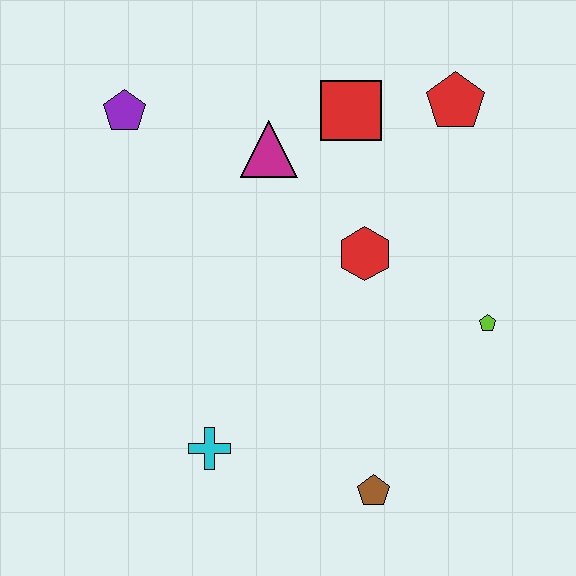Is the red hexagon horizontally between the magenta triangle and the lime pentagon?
Yes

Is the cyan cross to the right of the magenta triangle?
No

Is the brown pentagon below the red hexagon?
Yes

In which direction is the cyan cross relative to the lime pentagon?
The cyan cross is to the left of the lime pentagon.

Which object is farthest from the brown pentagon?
The purple pentagon is farthest from the brown pentagon.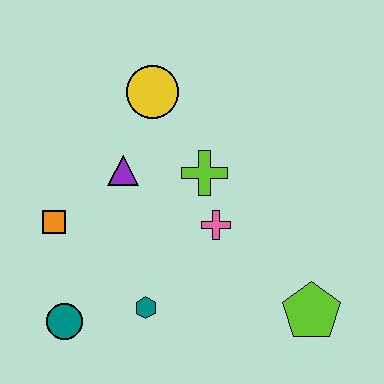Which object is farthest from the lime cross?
The teal circle is farthest from the lime cross.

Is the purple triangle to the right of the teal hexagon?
No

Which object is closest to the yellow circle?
The purple triangle is closest to the yellow circle.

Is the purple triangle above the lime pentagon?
Yes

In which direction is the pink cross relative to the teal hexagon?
The pink cross is above the teal hexagon.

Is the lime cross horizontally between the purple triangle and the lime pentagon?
Yes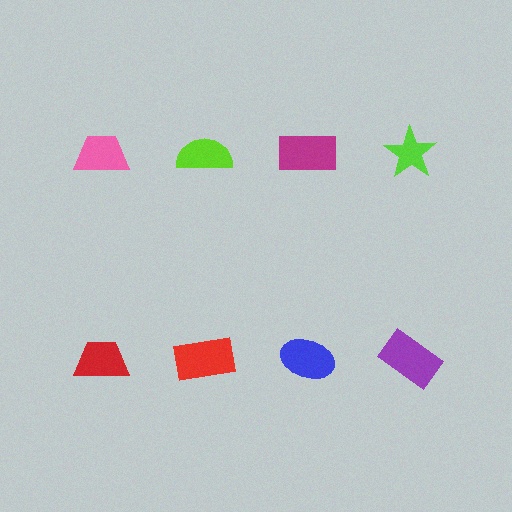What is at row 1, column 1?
A pink trapezoid.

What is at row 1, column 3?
A magenta rectangle.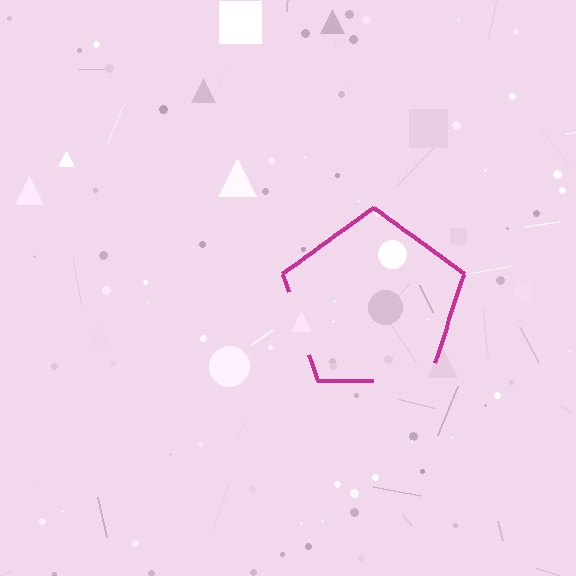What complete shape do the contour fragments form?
The contour fragments form a pentagon.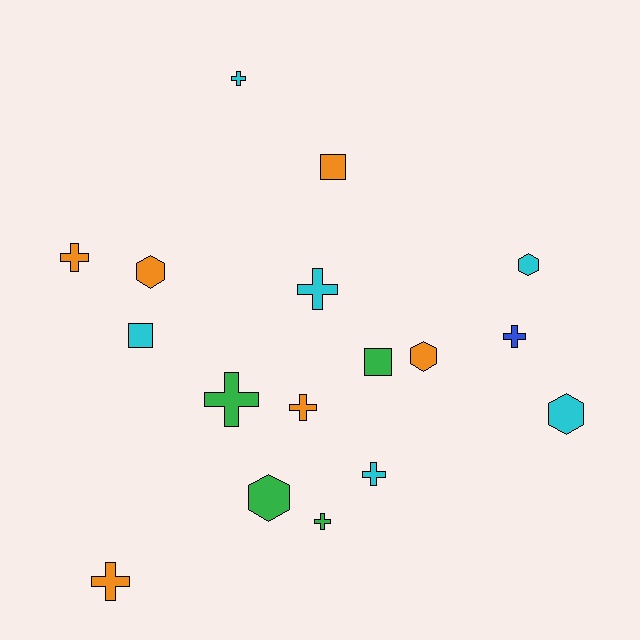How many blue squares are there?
There are no blue squares.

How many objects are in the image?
There are 17 objects.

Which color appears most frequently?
Cyan, with 6 objects.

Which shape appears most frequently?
Cross, with 9 objects.